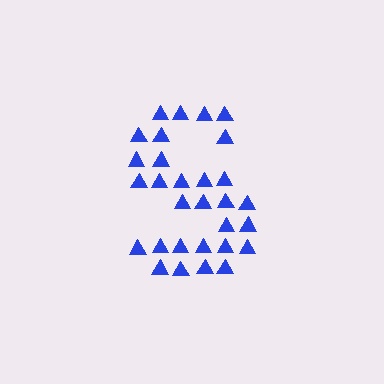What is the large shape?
The large shape is the letter S.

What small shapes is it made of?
It is made of small triangles.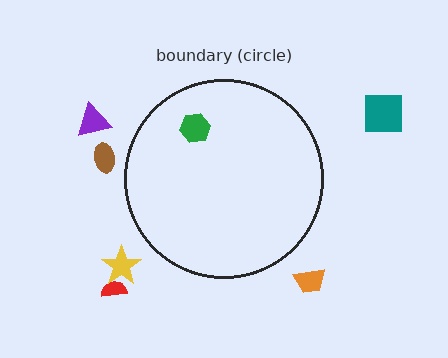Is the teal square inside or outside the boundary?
Outside.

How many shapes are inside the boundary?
1 inside, 6 outside.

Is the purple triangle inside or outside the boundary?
Outside.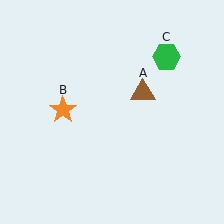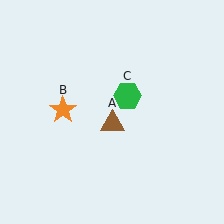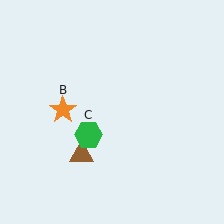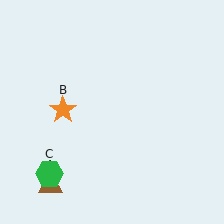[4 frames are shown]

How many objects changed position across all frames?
2 objects changed position: brown triangle (object A), green hexagon (object C).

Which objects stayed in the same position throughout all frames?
Orange star (object B) remained stationary.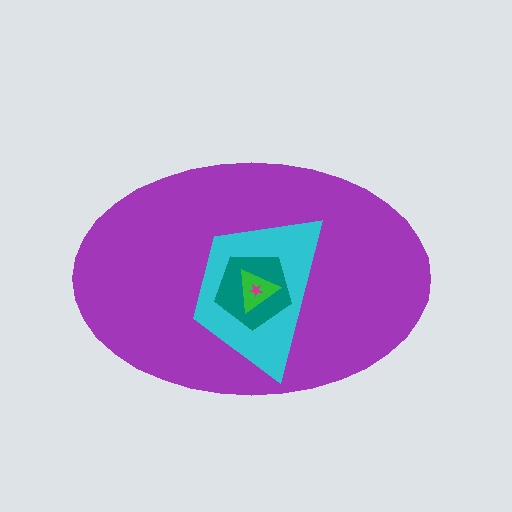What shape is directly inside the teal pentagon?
The green triangle.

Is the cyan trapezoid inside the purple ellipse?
Yes.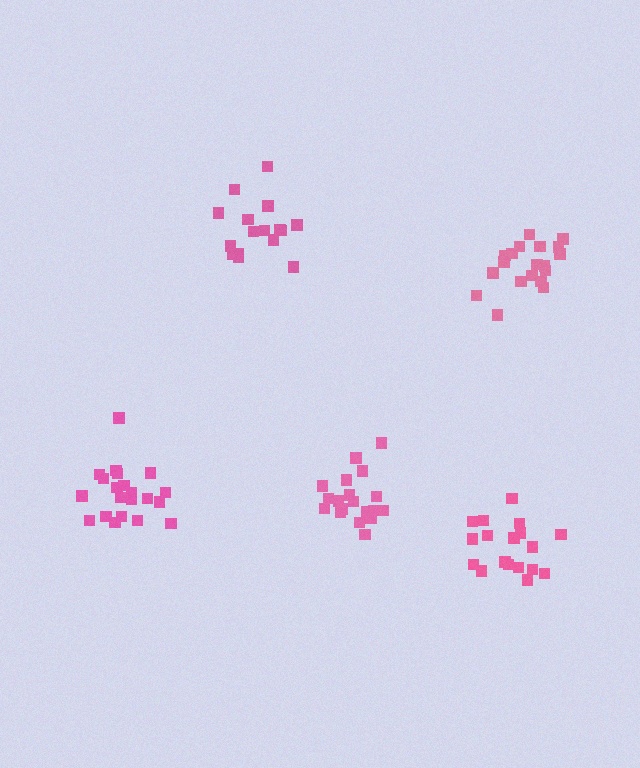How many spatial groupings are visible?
There are 5 spatial groupings.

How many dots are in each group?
Group 1: 16 dots, Group 2: 19 dots, Group 3: 19 dots, Group 4: 21 dots, Group 5: 18 dots (93 total).